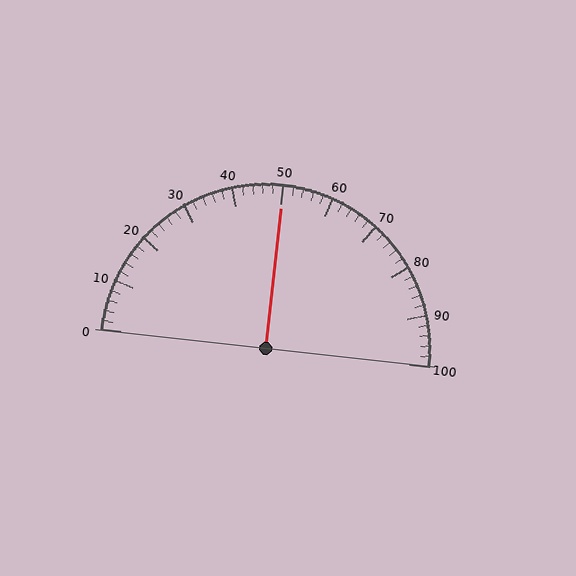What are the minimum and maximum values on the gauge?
The gauge ranges from 0 to 100.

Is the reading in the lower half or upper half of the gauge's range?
The reading is in the upper half of the range (0 to 100).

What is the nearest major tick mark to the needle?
The nearest major tick mark is 50.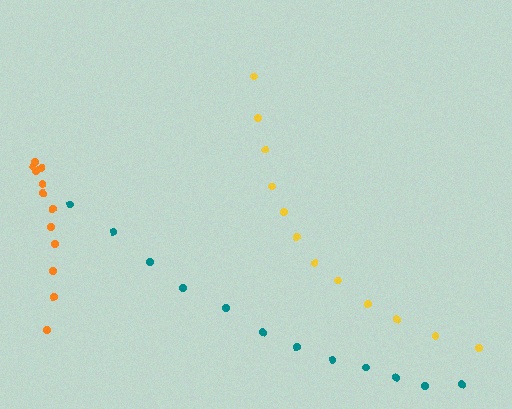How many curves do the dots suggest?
There are 3 distinct paths.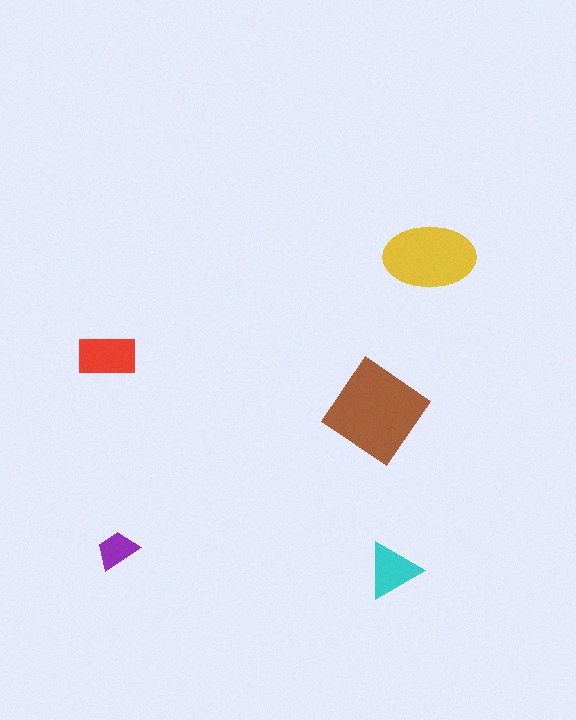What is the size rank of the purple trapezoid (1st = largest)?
5th.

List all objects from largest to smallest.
The brown diamond, the yellow ellipse, the red rectangle, the cyan triangle, the purple trapezoid.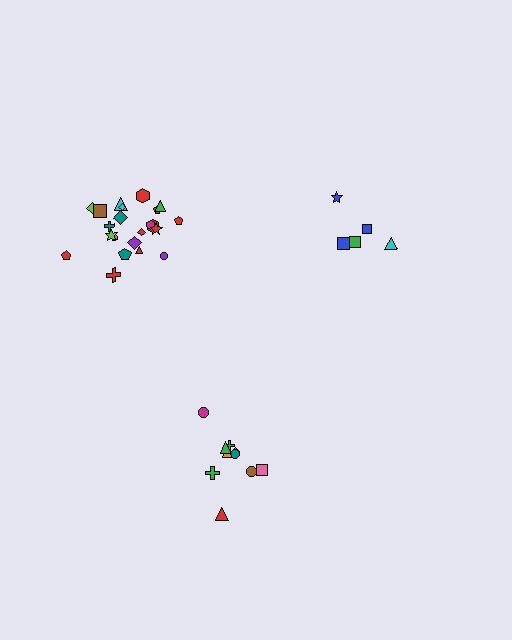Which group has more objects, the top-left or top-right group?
The top-left group.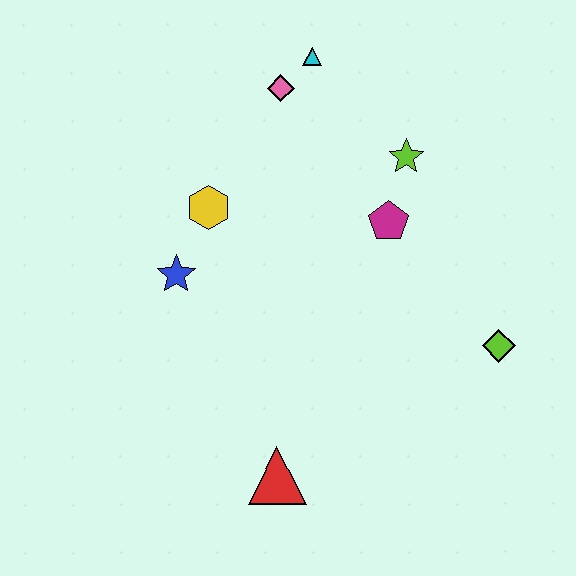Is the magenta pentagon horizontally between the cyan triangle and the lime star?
Yes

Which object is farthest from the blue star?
The lime diamond is farthest from the blue star.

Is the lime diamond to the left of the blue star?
No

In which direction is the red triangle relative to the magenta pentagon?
The red triangle is below the magenta pentagon.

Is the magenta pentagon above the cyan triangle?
No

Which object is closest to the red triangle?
The blue star is closest to the red triangle.